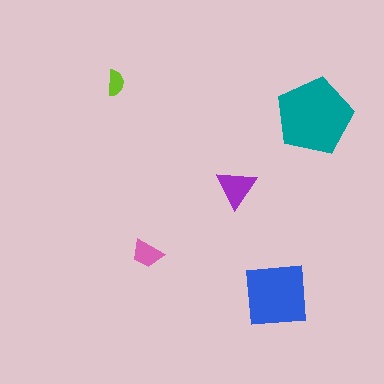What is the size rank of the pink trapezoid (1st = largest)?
4th.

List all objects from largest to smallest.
The teal pentagon, the blue square, the purple triangle, the pink trapezoid, the lime semicircle.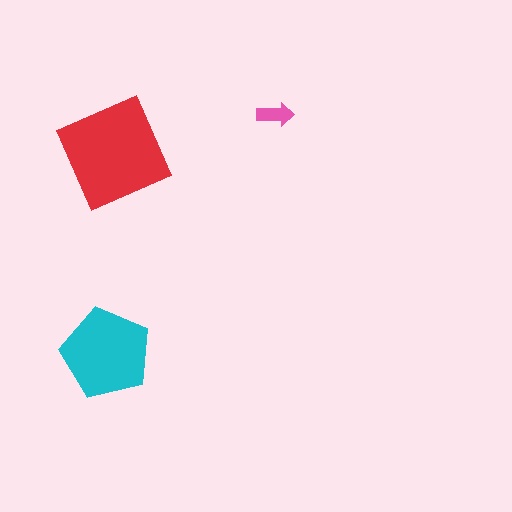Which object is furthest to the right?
The pink arrow is rightmost.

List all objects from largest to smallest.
The red diamond, the cyan pentagon, the pink arrow.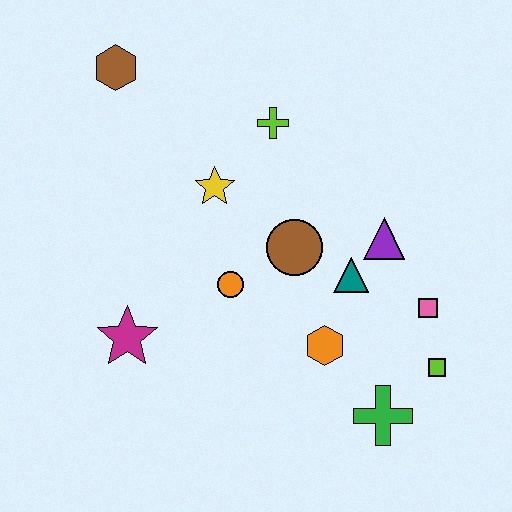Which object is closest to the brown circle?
The teal triangle is closest to the brown circle.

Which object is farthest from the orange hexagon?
The brown hexagon is farthest from the orange hexagon.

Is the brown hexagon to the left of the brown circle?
Yes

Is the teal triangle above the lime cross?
No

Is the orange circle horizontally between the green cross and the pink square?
No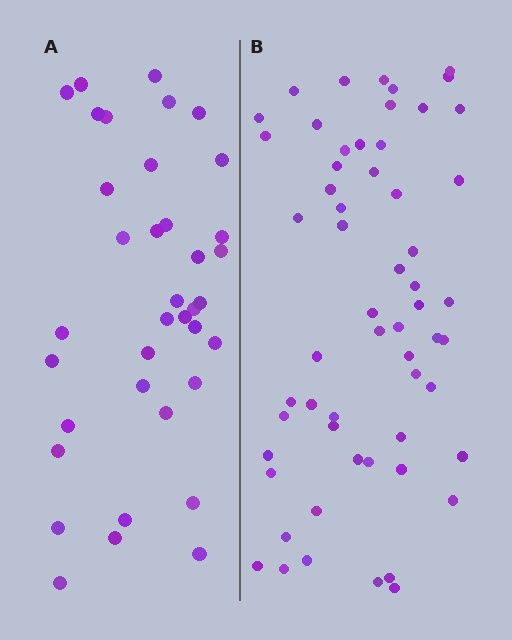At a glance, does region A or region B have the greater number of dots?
Region B (the right region) has more dots.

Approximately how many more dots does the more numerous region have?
Region B has approximately 20 more dots than region A.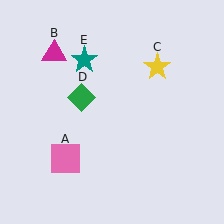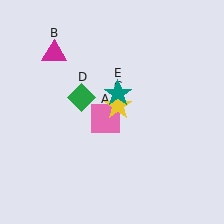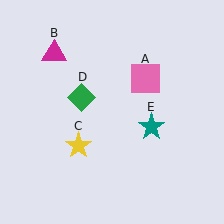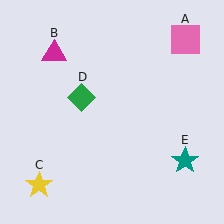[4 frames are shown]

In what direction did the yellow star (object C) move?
The yellow star (object C) moved down and to the left.